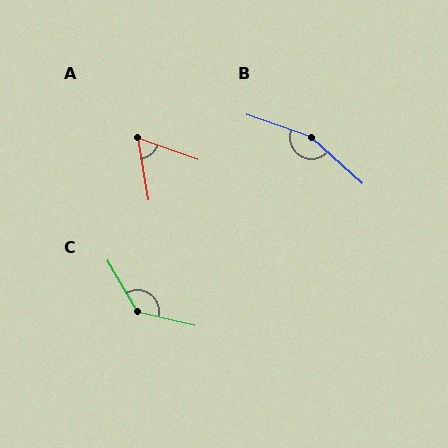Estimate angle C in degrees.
Approximately 133 degrees.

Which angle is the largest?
B, at approximately 157 degrees.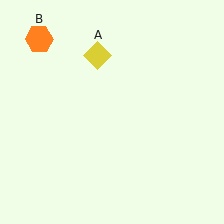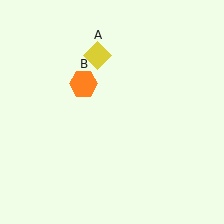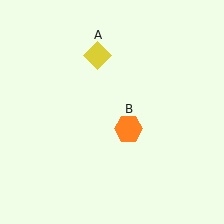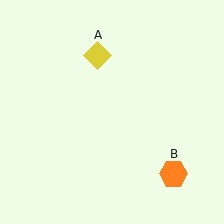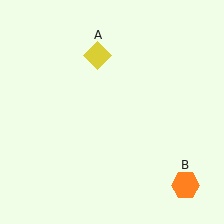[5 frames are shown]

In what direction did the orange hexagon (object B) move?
The orange hexagon (object B) moved down and to the right.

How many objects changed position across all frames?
1 object changed position: orange hexagon (object B).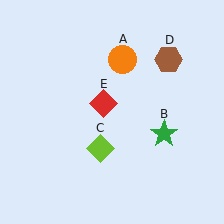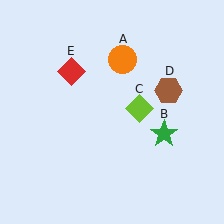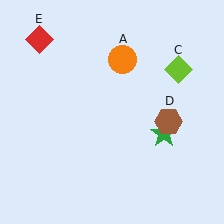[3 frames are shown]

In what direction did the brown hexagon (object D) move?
The brown hexagon (object D) moved down.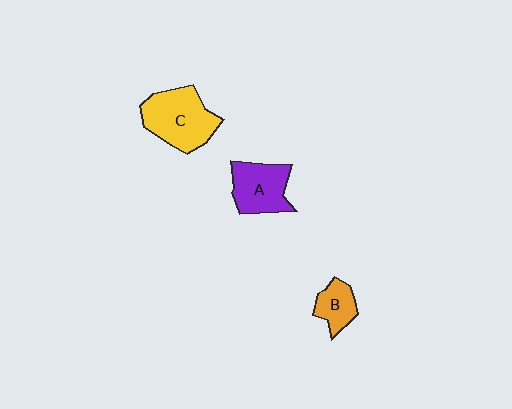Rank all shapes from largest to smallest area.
From largest to smallest: C (yellow), A (purple), B (orange).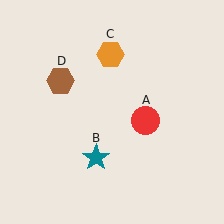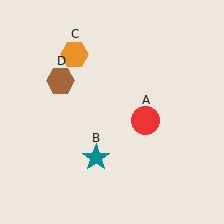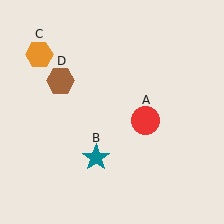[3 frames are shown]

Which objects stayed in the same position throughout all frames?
Red circle (object A) and teal star (object B) and brown hexagon (object D) remained stationary.